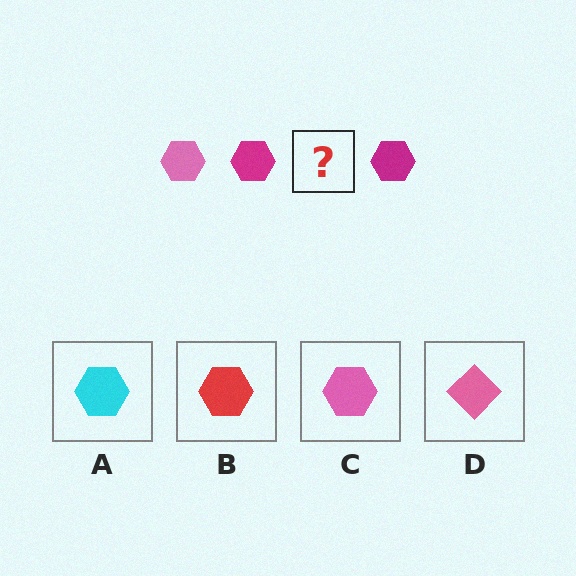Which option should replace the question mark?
Option C.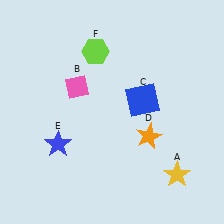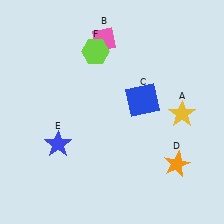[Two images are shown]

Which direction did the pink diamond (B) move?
The pink diamond (B) moved up.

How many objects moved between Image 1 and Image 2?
3 objects moved between the two images.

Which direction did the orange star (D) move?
The orange star (D) moved right.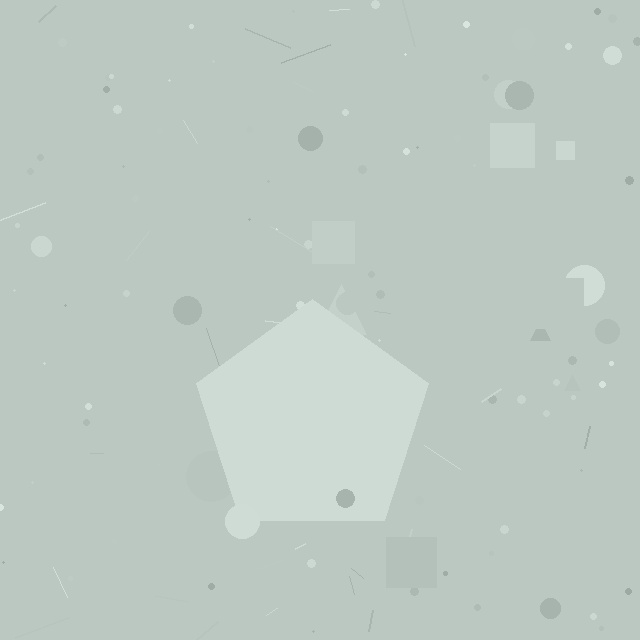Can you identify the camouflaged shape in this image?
The camouflaged shape is a pentagon.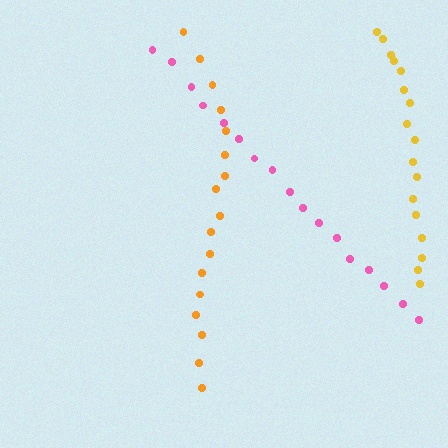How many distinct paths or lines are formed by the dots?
There are 3 distinct paths.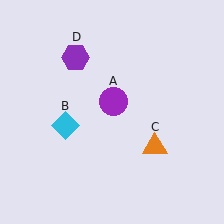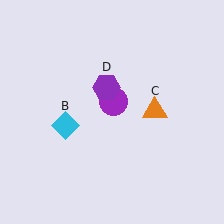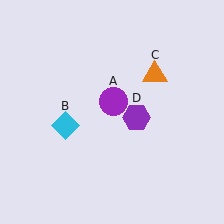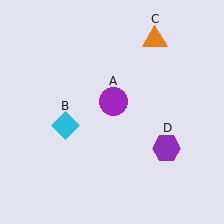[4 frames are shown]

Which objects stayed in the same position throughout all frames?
Purple circle (object A) and cyan diamond (object B) remained stationary.